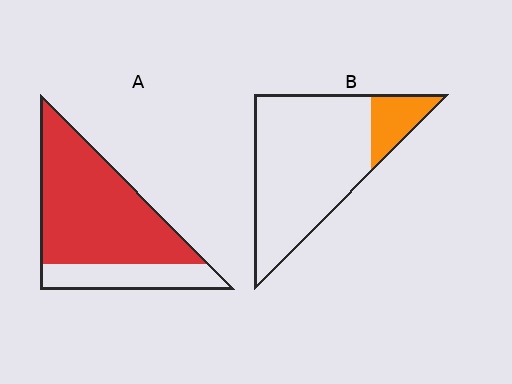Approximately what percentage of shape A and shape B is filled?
A is approximately 75% and B is approximately 15%.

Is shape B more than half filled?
No.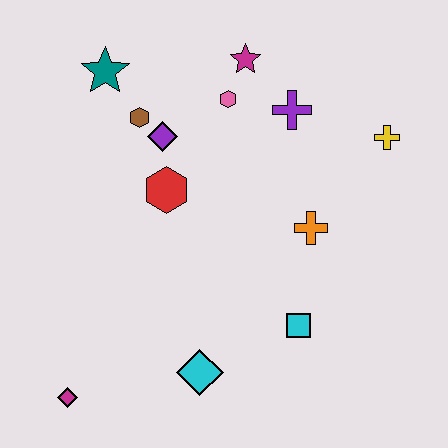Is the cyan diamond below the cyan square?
Yes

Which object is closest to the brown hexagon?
The purple diamond is closest to the brown hexagon.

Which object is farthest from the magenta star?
The magenta diamond is farthest from the magenta star.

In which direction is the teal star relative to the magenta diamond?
The teal star is above the magenta diamond.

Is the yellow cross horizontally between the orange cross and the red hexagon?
No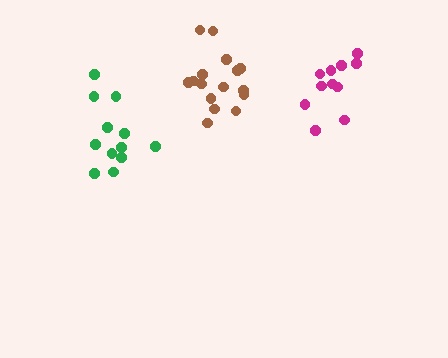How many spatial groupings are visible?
There are 3 spatial groupings.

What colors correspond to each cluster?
The clusters are colored: brown, green, magenta.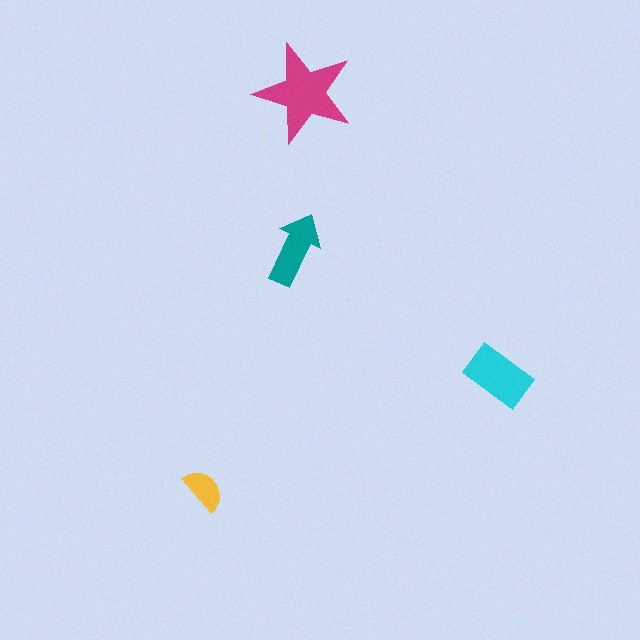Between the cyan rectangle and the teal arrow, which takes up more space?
The cyan rectangle.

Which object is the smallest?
The yellow semicircle.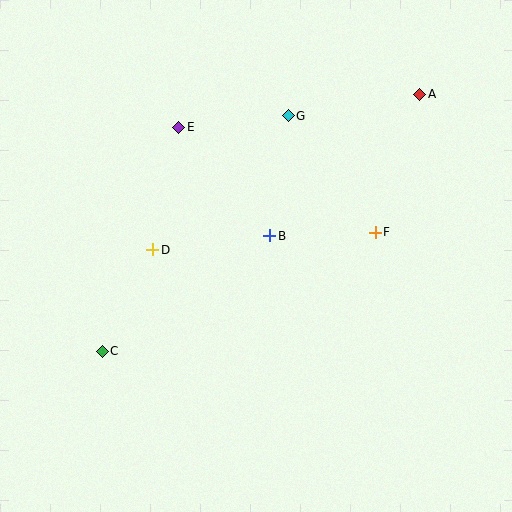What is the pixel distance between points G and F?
The distance between G and F is 145 pixels.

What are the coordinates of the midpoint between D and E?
The midpoint between D and E is at (166, 189).